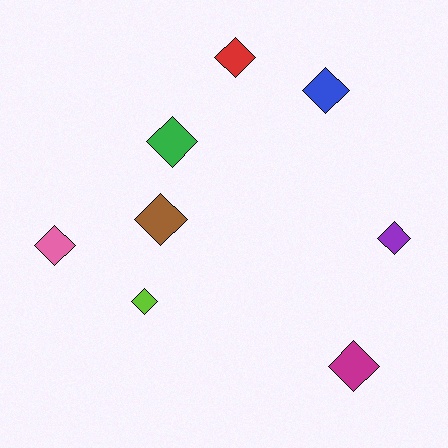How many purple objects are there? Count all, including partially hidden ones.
There is 1 purple object.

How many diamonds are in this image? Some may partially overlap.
There are 8 diamonds.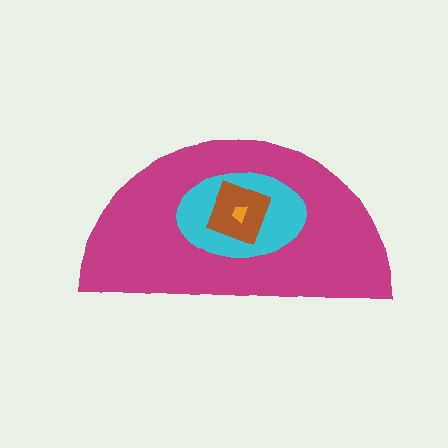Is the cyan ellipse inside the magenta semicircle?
Yes.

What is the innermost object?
The orange trapezoid.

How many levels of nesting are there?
4.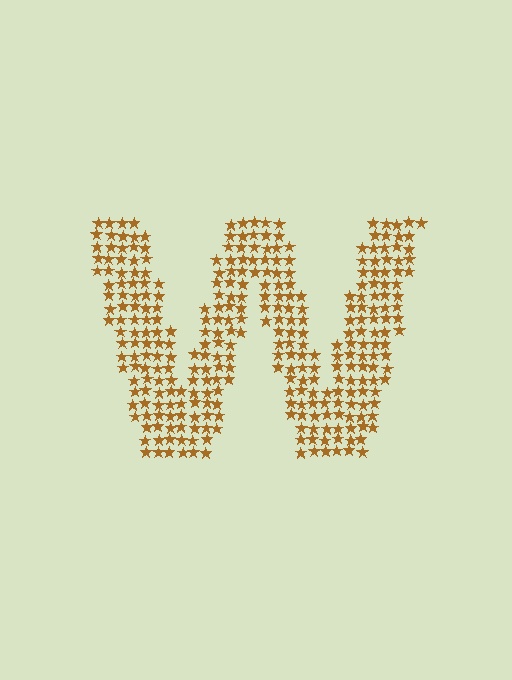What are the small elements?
The small elements are stars.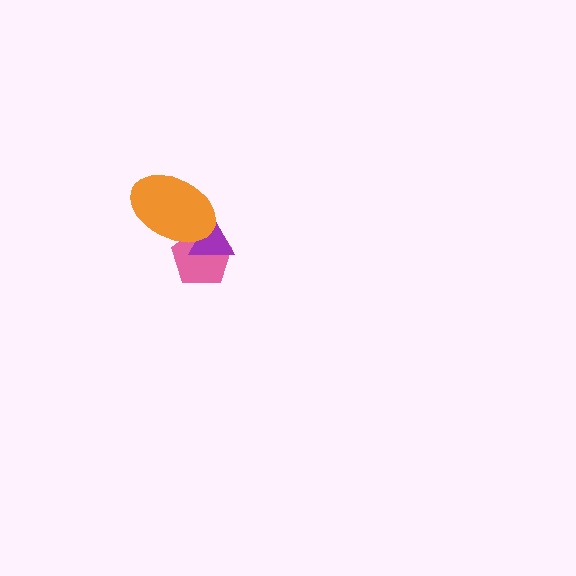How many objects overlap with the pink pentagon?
2 objects overlap with the pink pentagon.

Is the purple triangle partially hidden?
Yes, it is partially covered by another shape.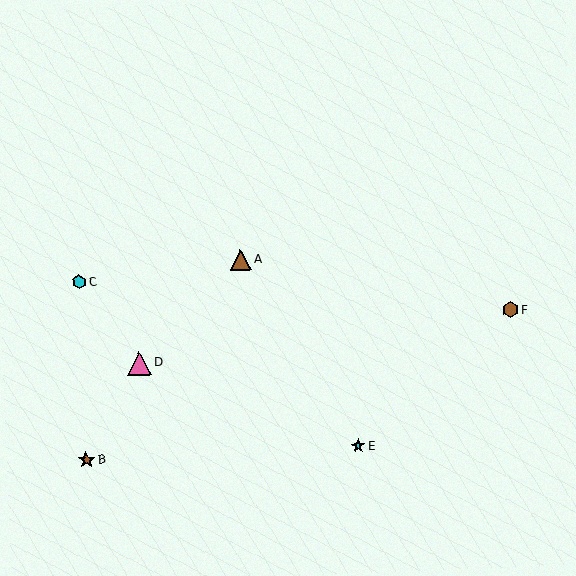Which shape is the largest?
The pink triangle (labeled D) is the largest.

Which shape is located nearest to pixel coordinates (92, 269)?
The cyan hexagon (labeled C) at (79, 282) is nearest to that location.